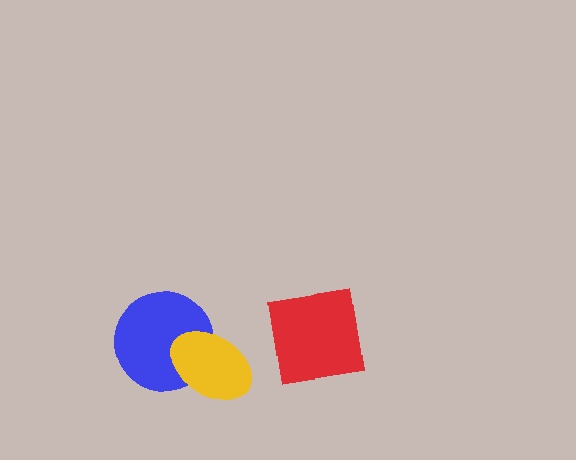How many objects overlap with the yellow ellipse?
1 object overlaps with the yellow ellipse.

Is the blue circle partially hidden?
Yes, it is partially covered by another shape.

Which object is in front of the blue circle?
The yellow ellipse is in front of the blue circle.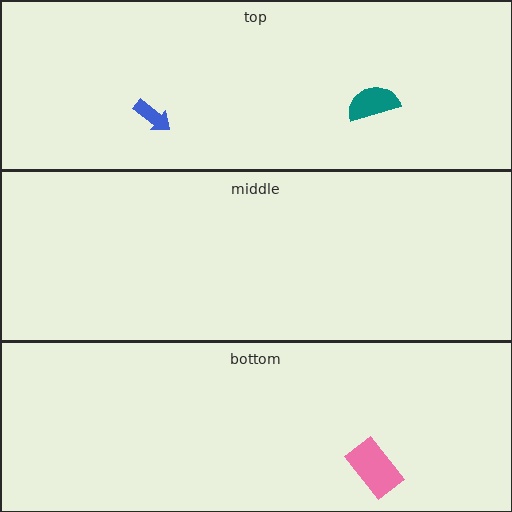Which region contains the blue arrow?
The top region.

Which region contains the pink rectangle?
The bottom region.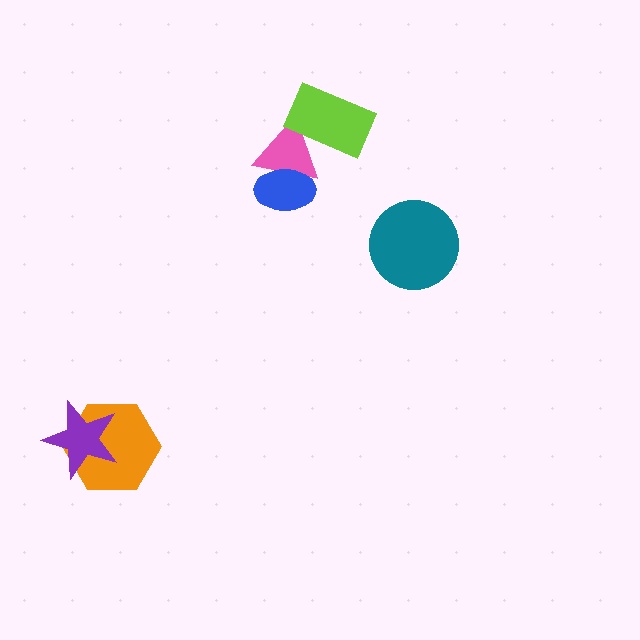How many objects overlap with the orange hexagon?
1 object overlaps with the orange hexagon.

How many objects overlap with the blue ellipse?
1 object overlaps with the blue ellipse.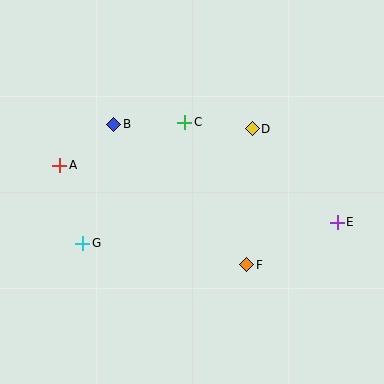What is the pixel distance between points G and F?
The distance between G and F is 165 pixels.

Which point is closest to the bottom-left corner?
Point G is closest to the bottom-left corner.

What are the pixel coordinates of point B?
Point B is at (114, 124).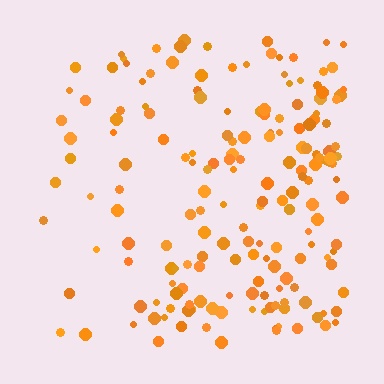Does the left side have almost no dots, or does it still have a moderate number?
Still a moderate number, just noticeably fewer than the right.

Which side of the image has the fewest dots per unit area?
The left.